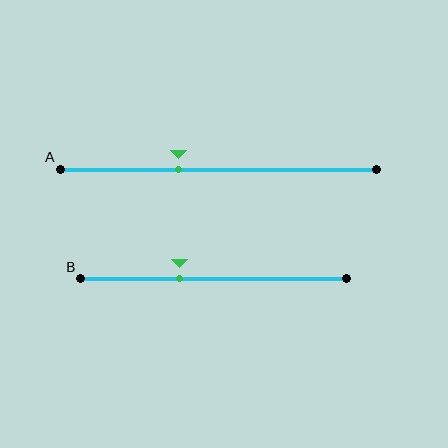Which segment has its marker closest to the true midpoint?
Segment A has its marker closest to the true midpoint.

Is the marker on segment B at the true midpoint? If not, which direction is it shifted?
No, the marker on segment B is shifted to the left by about 13% of the segment length.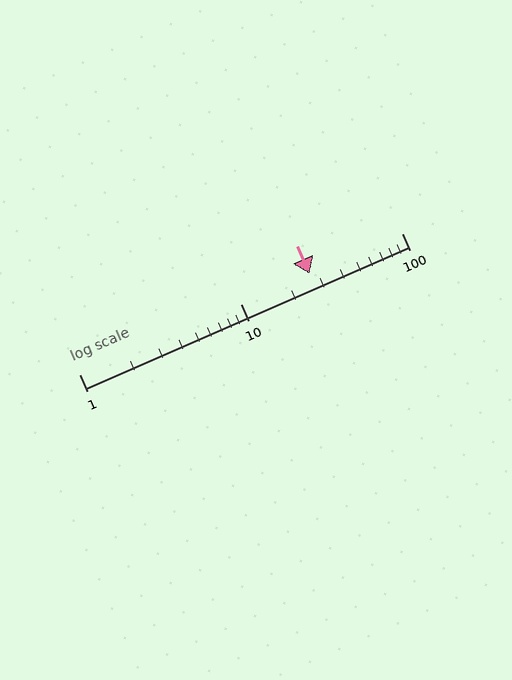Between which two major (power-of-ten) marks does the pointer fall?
The pointer is between 10 and 100.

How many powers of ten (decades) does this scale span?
The scale spans 2 decades, from 1 to 100.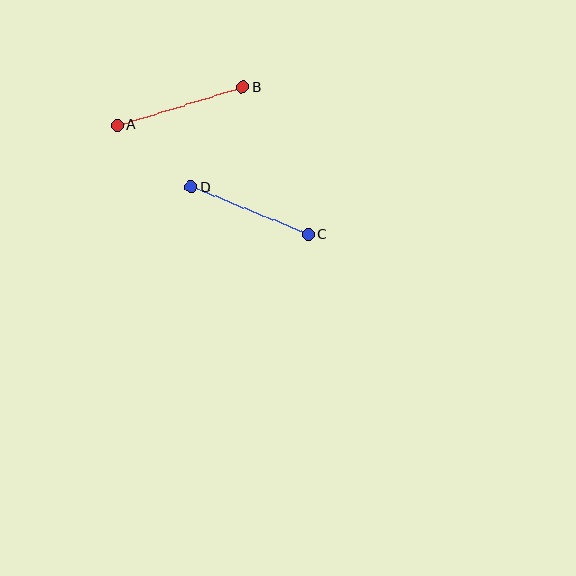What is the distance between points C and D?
The distance is approximately 126 pixels.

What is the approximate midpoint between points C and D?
The midpoint is at approximately (250, 211) pixels.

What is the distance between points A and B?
The distance is approximately 131 pixels.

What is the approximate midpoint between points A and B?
The midpoint is at approximately (180, 106) pixels.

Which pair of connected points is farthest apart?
Points A and B are farthest apart.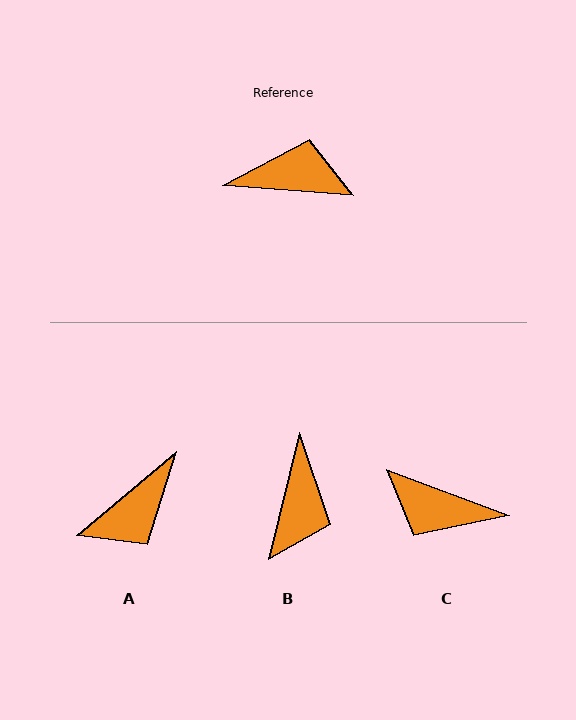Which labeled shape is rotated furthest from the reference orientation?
C, about 164 degrees away.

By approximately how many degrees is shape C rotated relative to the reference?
Approximately 164 degrees counter-clockwise.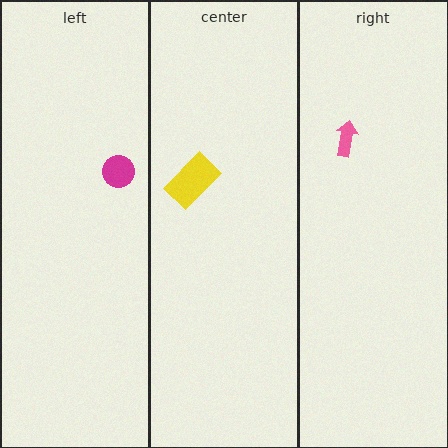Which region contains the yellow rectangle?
The center region.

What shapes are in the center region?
The yellow rectangle.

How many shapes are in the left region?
1.